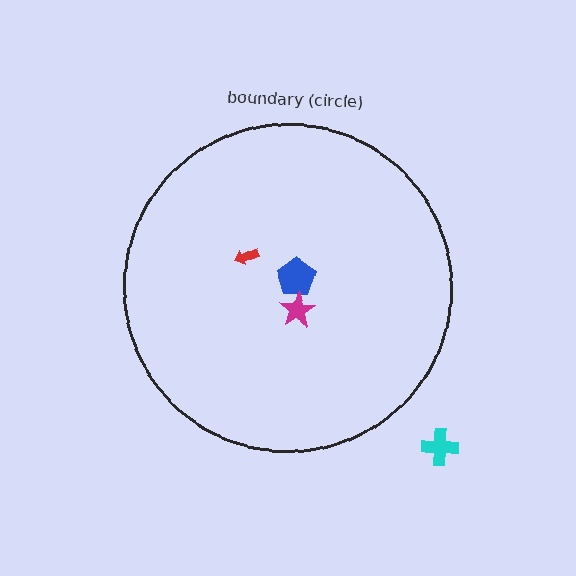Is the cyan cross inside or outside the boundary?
Outside.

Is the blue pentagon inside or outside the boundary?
Inside.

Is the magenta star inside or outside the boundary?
Inside.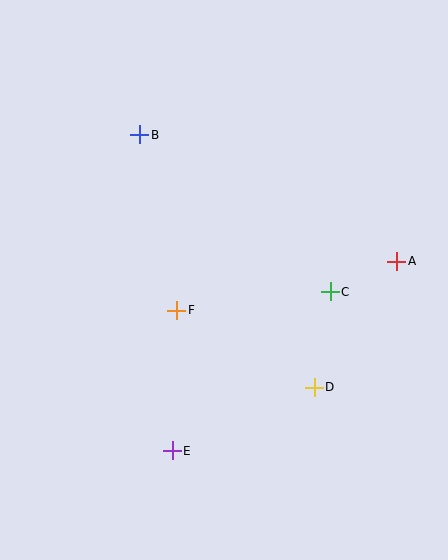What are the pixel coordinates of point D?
Point D is at (314, 387).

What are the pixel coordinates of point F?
Point F is at (177, 310).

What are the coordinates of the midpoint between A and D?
The midpoint between A and D is at (356, 324).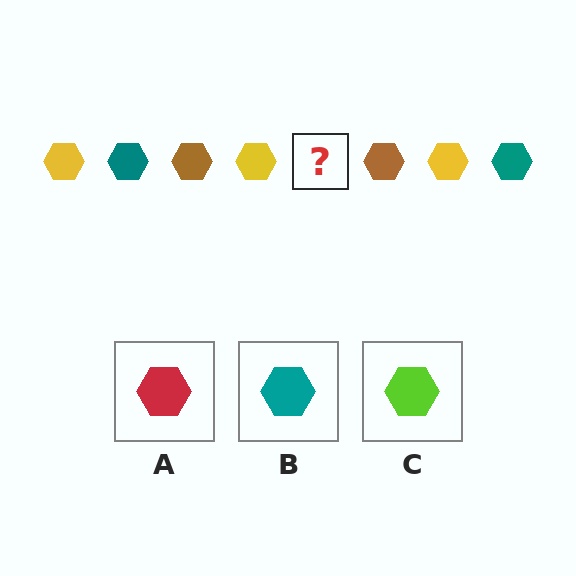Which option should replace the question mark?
Option B.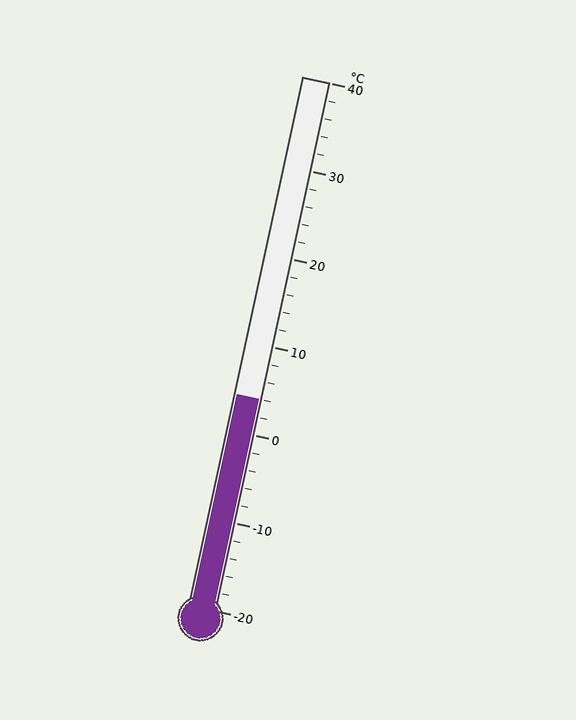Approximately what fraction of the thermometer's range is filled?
The thermometer is filled to approximately 40% of its range.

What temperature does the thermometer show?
The thermometer shows approximately 4°C.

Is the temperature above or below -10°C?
The temperature is above -10°C.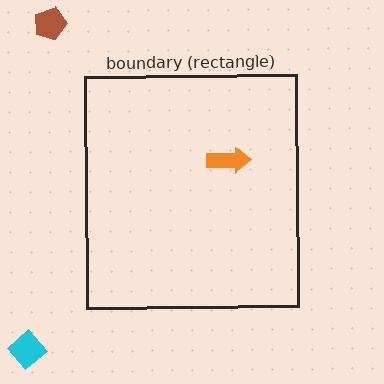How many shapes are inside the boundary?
1 inside, 2 outside.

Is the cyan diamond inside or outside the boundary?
Outside.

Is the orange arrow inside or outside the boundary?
Inside.